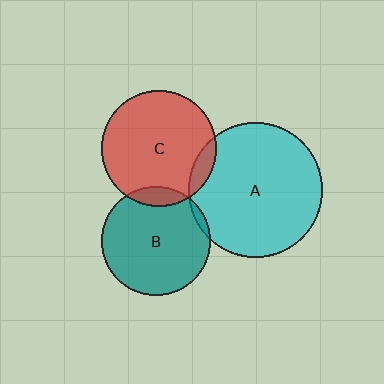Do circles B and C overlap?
Yes.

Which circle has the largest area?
Circle A (cyan).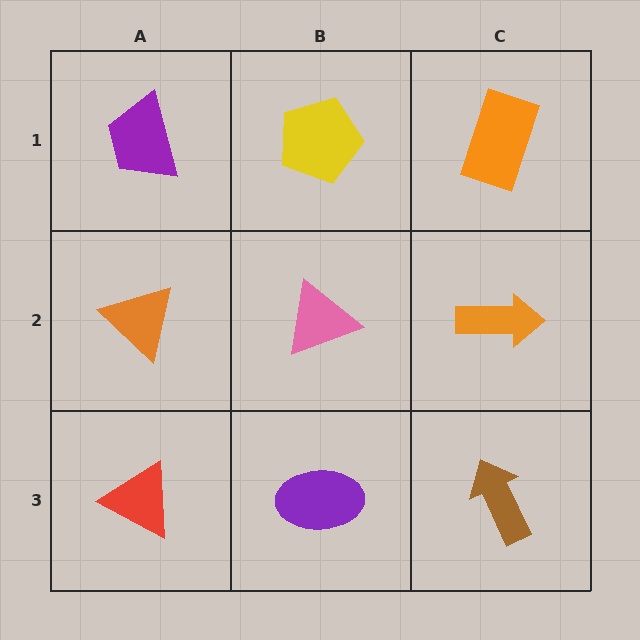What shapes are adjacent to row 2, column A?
A purple trapezoid (row 1, column A), a red triangle (row 3, column A), a pink triangle (row 2, column B).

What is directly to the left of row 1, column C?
A yellow pentagon.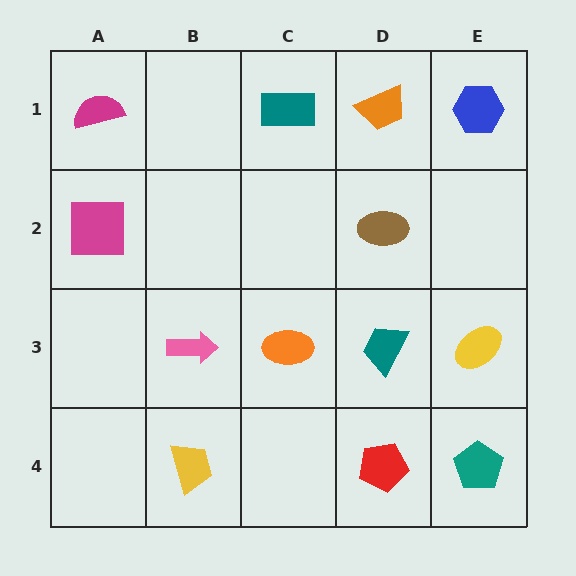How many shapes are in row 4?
3 shapes.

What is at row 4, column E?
A teal pentagon.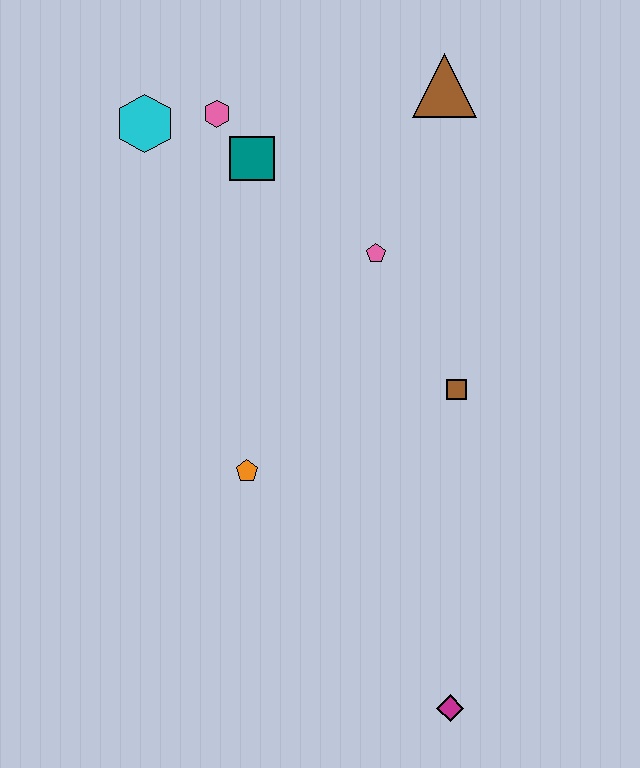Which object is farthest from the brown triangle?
The magenta diamond is farthest from the brown triangle.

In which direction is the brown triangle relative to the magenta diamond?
The brown triangle is above the magenta diamond.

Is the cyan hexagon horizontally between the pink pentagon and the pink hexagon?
No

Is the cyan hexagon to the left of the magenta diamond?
Yes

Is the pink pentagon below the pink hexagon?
Yes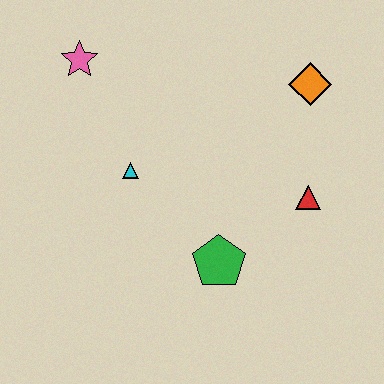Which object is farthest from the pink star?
The red triangle is farthest from the pink star.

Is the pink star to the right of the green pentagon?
No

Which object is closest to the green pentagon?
The red triangle is closest to the green pentagon.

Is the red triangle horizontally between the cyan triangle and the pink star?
No